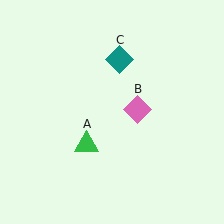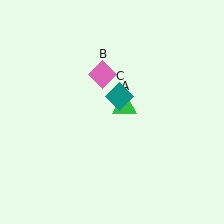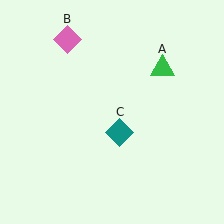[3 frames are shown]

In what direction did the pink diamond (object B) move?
The pink diamond (object B) moved up and to the left.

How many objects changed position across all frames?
3 objects changed position: green triangle (object A), pink diamond (object B), teal diamond (object C).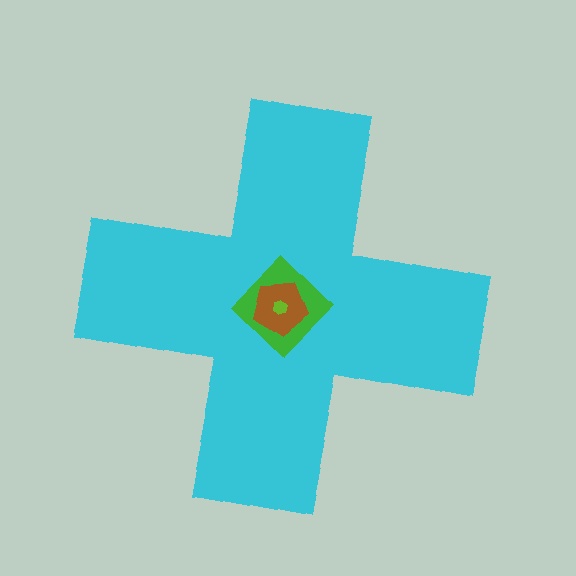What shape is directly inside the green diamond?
The brown pentagon.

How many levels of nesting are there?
4.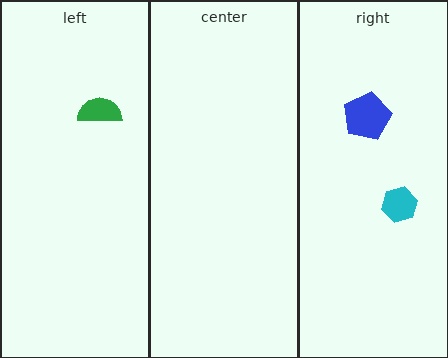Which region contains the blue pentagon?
The right region.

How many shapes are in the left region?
1.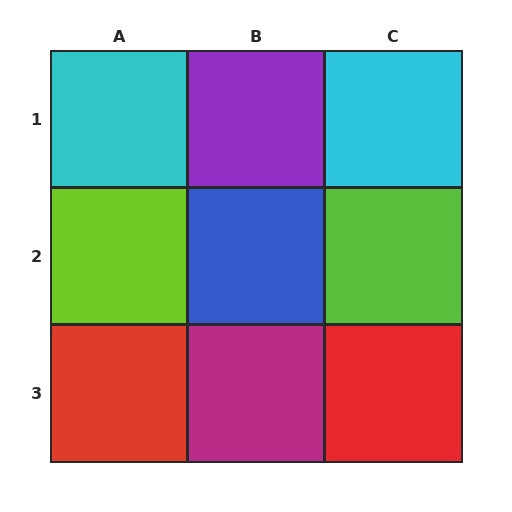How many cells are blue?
1 cell is blue.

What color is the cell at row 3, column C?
Red.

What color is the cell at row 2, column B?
Blue.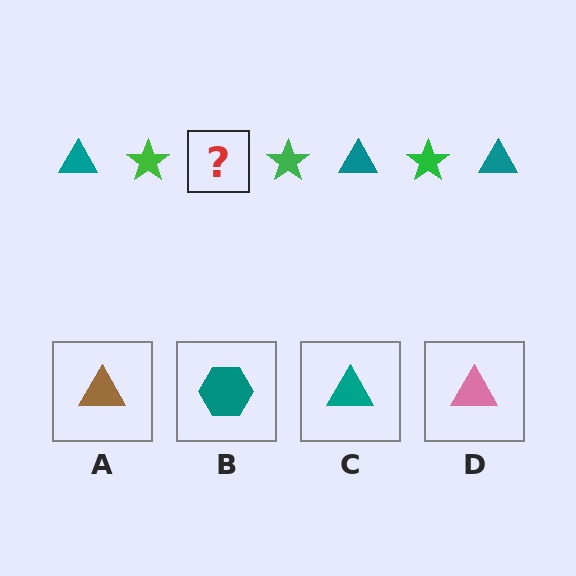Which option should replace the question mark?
Option C.